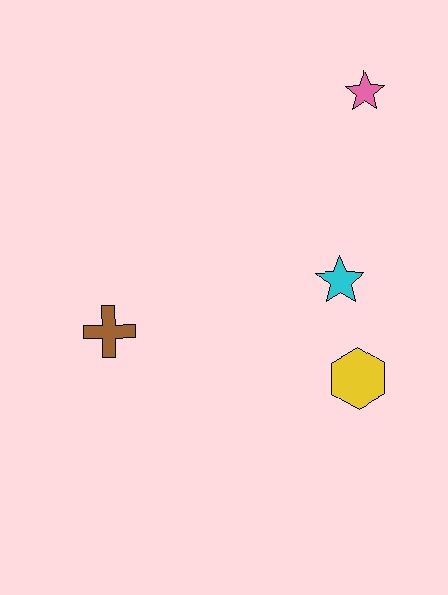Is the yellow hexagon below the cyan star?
Yes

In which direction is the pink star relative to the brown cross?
The pink star is to the right of the brown cross.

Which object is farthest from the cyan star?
The brown cross is farthest from the cyan star.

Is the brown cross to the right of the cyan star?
No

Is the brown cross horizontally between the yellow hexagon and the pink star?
No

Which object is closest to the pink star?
The cyan star is closest to the pink star.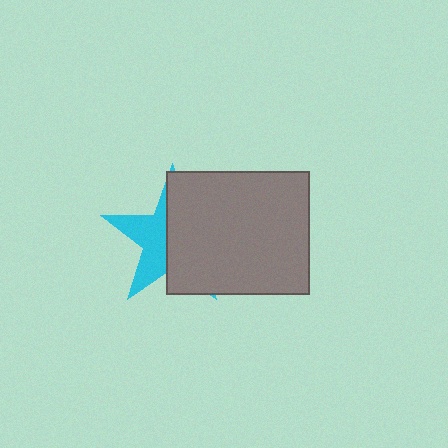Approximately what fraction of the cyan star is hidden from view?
Roughly 59% of the cyan star is hidden behind the gray rectangle.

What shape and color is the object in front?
The object in front is a gray rectangle.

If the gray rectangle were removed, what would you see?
You would see the complete cyan star.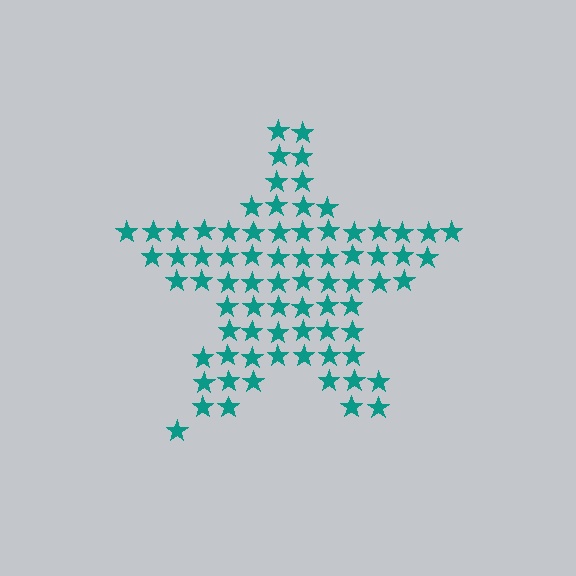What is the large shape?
The large shape is a star.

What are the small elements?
The small elements are stars.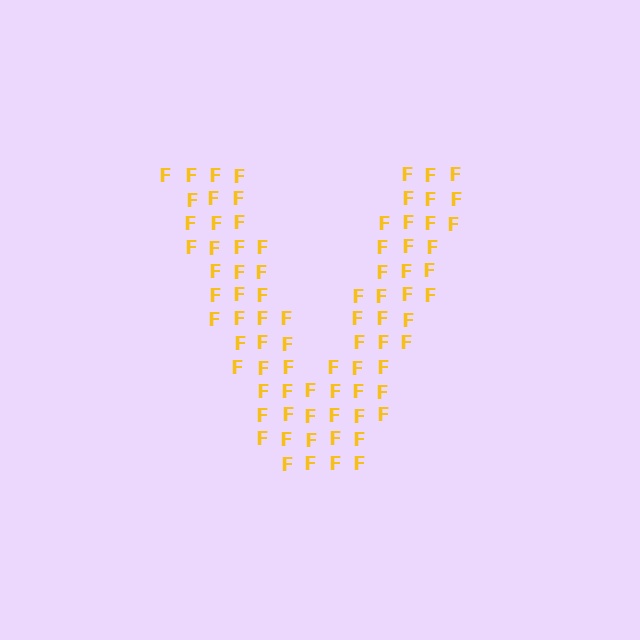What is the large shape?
The large shape is the letter V.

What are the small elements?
The small elements are letter F's.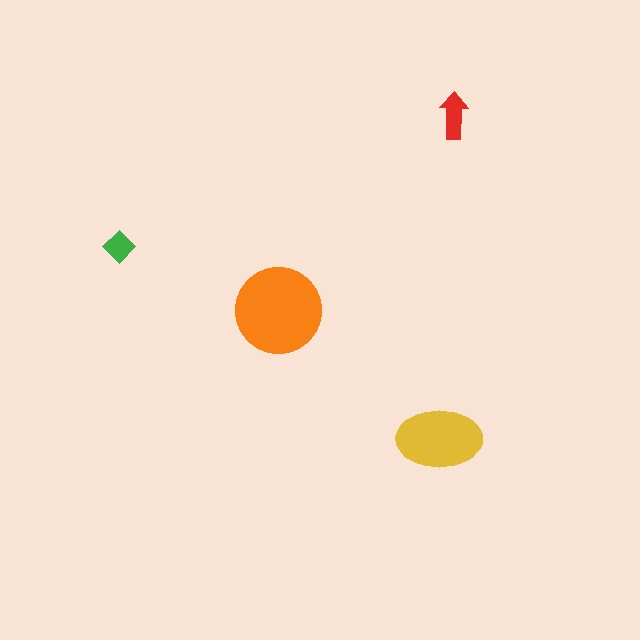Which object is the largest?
The orange circle.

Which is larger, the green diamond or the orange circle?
The orange circle.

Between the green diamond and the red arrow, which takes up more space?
The red arrow.